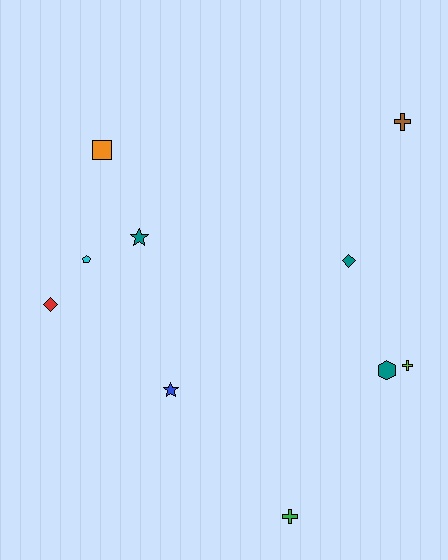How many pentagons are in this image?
There is 1 pentagon.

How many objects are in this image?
There are 10 objects.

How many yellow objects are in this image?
There are no yellow objects.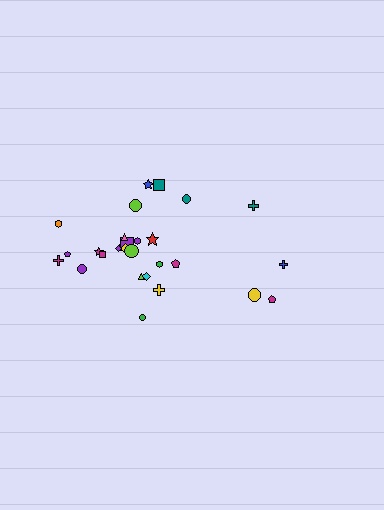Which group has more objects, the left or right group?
The left group.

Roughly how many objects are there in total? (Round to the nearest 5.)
Roughly 30 objects in total.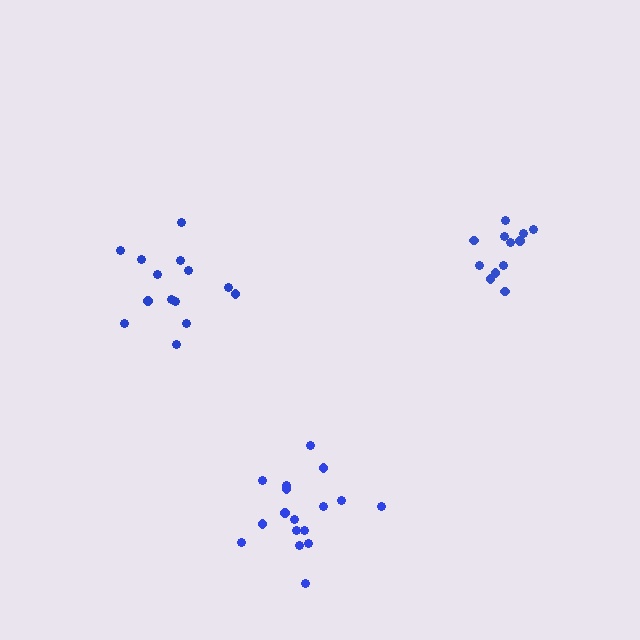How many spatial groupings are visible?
There are 3 spatial groupings.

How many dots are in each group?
Group 1: 14 dots, Group 2: 17 dots, Group 3: 12 dots (43 total).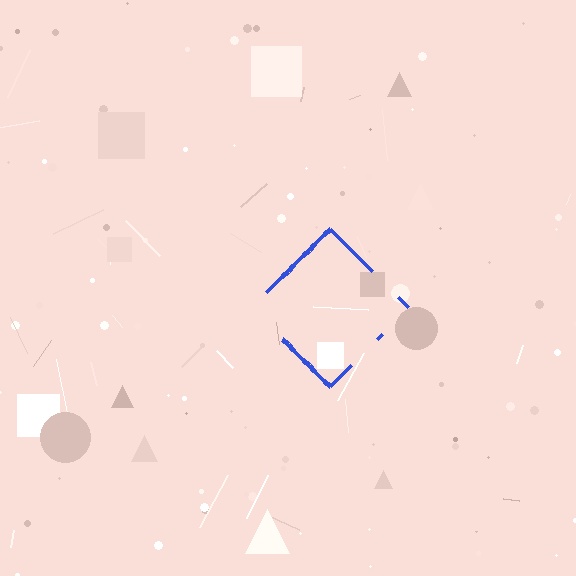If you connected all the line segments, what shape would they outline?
They would outline a diamond.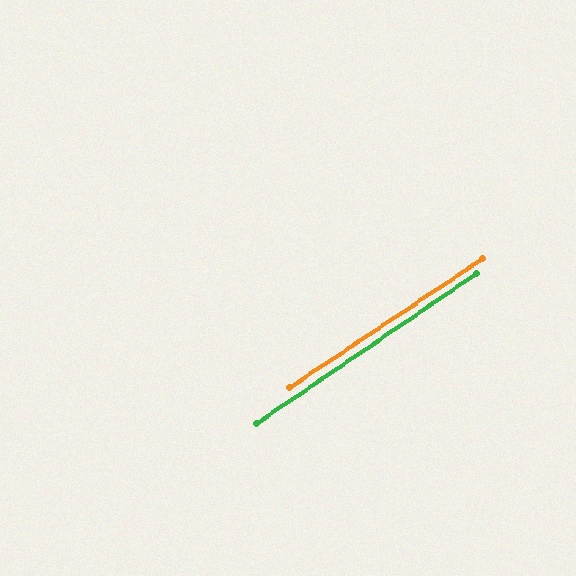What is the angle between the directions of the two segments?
Approximately 1 degree.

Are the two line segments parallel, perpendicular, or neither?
Parallel — their directions differ by only 0.5°.